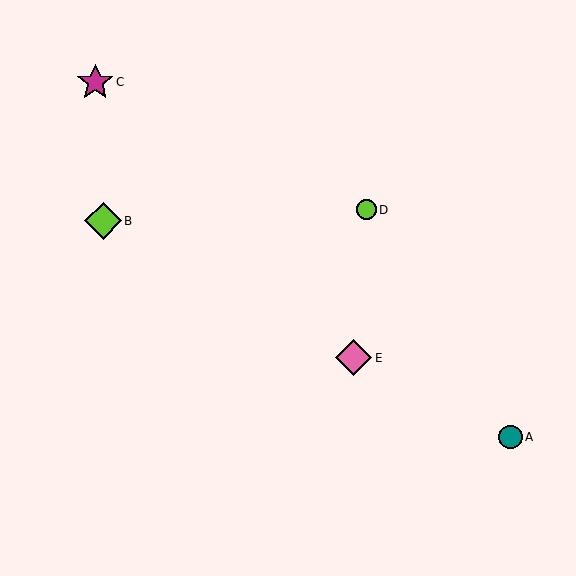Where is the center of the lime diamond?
The center of the lime diamond is at (103, 221).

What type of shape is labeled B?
Shape B is a lime diamond.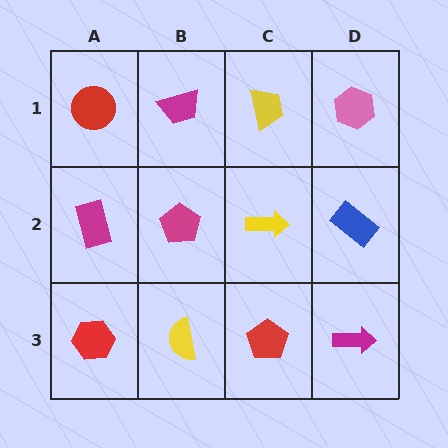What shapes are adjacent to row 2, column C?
A yellow trapezoid (row 1, column C), a red pentagon (row 3, column C), a magenta pentagon (row 2, column B), a blue rectangle (row 2, column D).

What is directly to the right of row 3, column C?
A magenta arrow.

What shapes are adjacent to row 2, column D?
A pink hexagon (row 1, column D), a magenta arrow (row 3, column D), a yellow arrow (row 2, column C).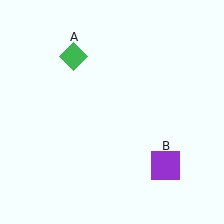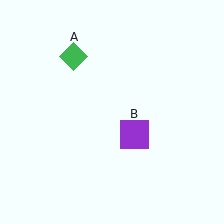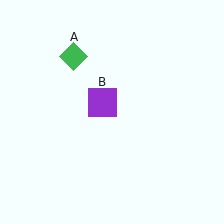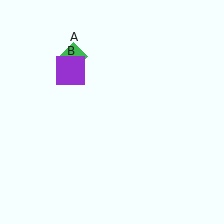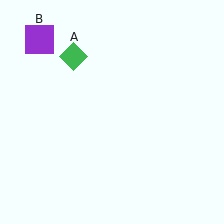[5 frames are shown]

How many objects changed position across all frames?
1 object changed position: purple square (object B).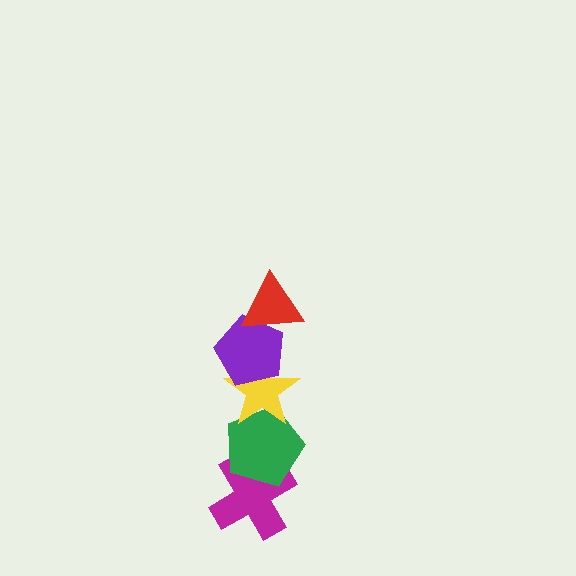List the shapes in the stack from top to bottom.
From top to bottom: the red triangle, the purple pentagon, the yellow star, the green pentagon, the magenta cross.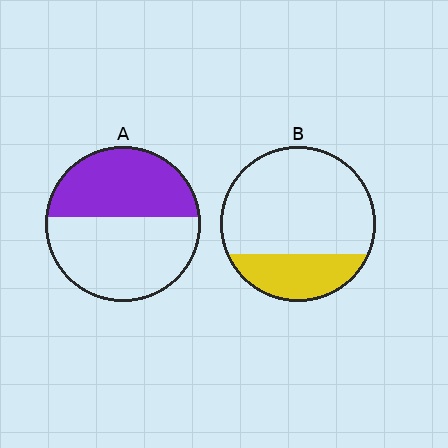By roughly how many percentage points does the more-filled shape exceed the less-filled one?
By roughly 20 percentage points (A over B).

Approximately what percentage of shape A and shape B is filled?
A is approximately 45% and B is approximately 25%.